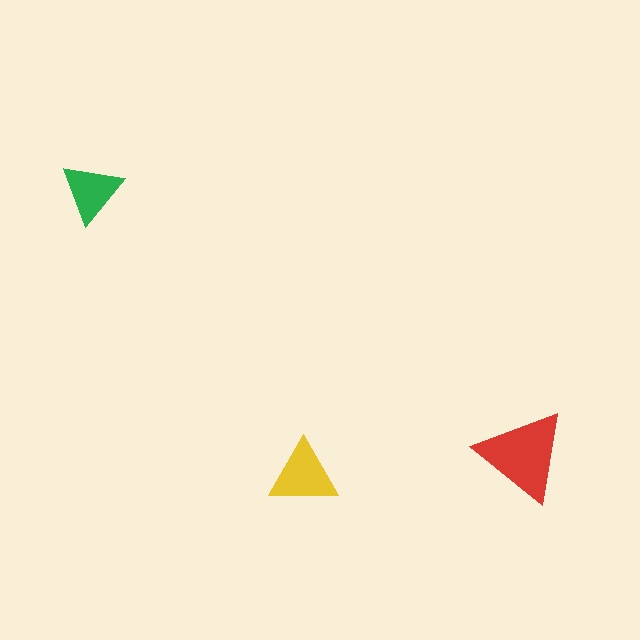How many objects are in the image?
There are 3 objects in the image.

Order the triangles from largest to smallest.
the red one, the yellow one, the green one.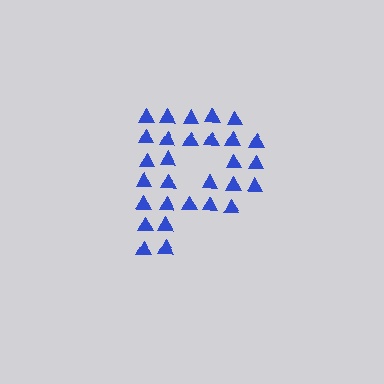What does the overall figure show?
The overall figure shows the letter P.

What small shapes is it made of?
It is made of small triangles.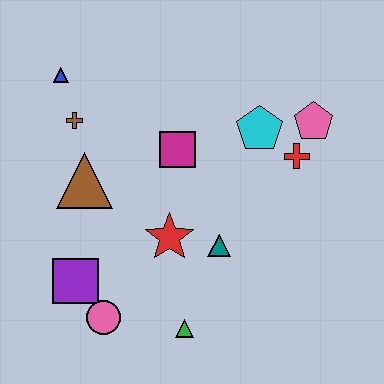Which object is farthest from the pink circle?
The pink pentagon is farthest from the pink circle.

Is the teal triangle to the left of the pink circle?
No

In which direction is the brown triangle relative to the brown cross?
The brown triangle is below the brown cross.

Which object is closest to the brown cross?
The blue triangle is closest to the brown cross.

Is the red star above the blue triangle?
No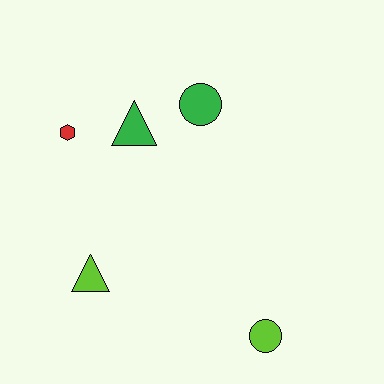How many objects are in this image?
There are 5 objects.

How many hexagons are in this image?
There is 1 hexagon.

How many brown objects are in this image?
There are no brown objects.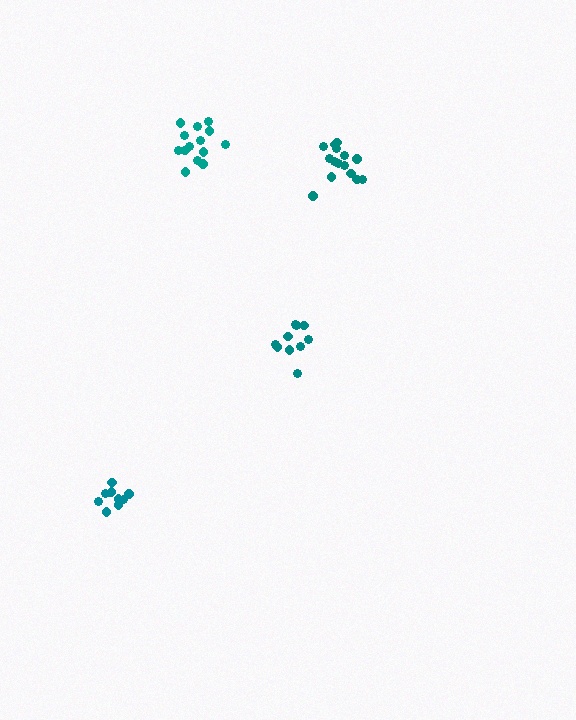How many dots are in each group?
Group 1: 10 dots, Group 2: 14 dots, Group 3: 15 dots, Group 4: 10 dots (49 total).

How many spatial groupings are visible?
There are 4 spatial groupings.